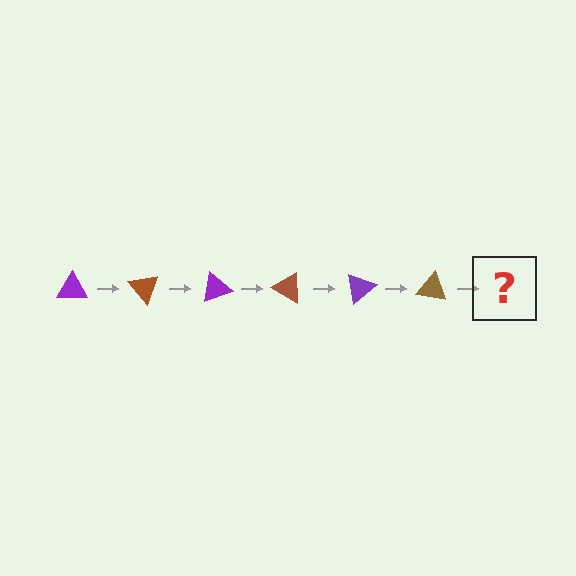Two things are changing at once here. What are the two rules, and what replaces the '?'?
The two rules are that it rotates 50 degrees each step and the color cycles through purple and brown. The '?' should be a purple triangle, rotated 300 degrees from the start.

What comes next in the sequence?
The next element should be a purple triangle, rotated 300 degrees from the start.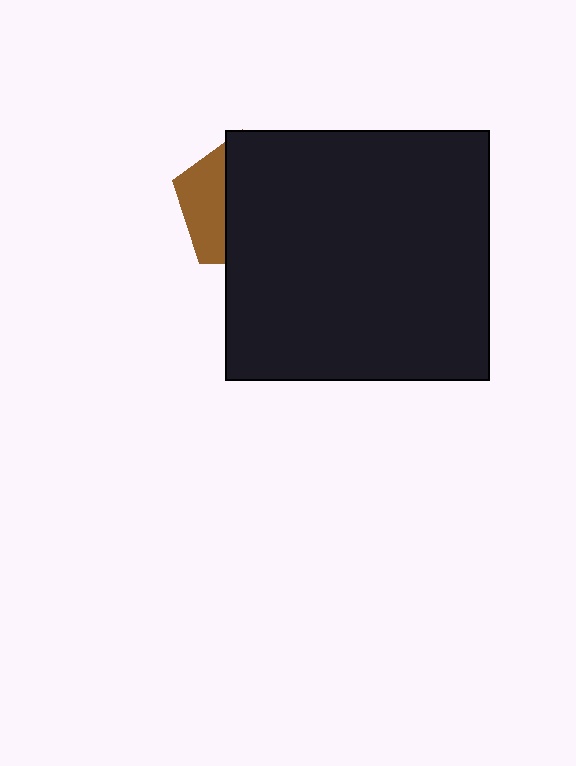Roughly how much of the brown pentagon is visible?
A small part of it is visible (roughly 33%).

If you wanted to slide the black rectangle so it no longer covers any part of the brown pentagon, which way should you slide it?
Slide it right — that is the most direct way to separate the two shapes.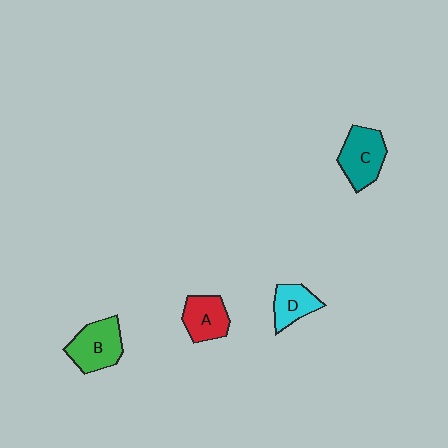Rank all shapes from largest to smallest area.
From largest to smallest: B (green), C (teal), A (red), D (cyan).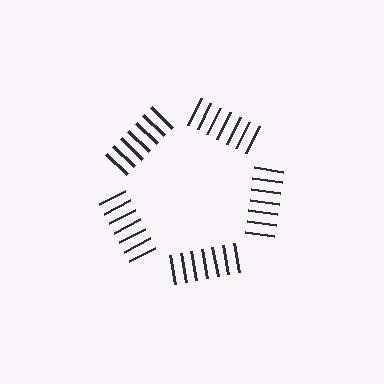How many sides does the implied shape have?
5 sides — the line-ends trace a pentagon.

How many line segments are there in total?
35 — 7 along each of the 5 edges.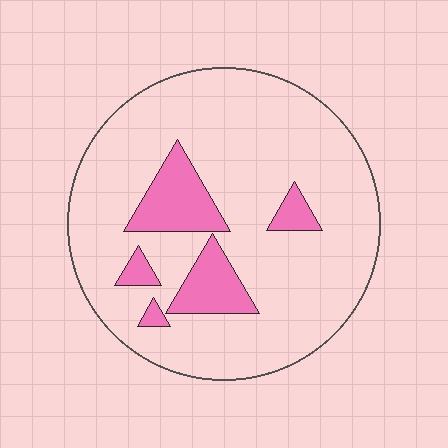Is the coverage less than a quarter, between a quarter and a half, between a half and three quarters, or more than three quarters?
Less than a quarter.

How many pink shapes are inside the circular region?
5.